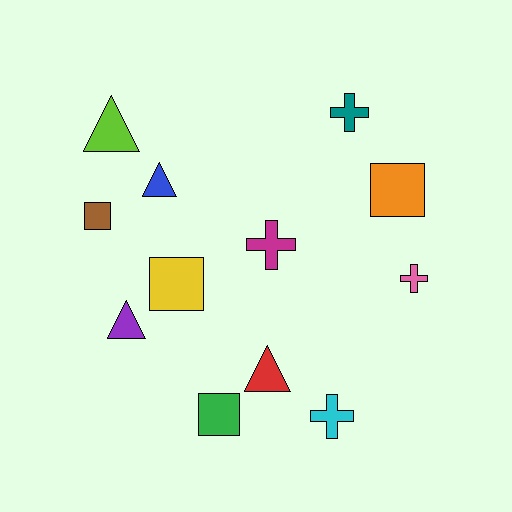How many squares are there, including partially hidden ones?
There are 4 squares.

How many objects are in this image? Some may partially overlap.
There are 12 objects.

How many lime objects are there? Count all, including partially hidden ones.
There is 1 lime object.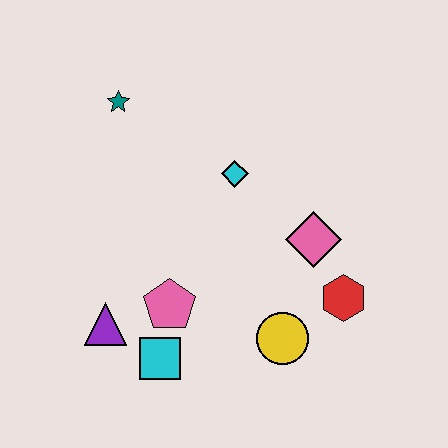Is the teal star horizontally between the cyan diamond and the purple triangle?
Yes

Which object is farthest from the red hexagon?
The teal star is farthest from the red hexagon.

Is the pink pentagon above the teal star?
No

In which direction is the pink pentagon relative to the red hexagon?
The pink pentagon is to the left of the red hexagon.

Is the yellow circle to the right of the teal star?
Yes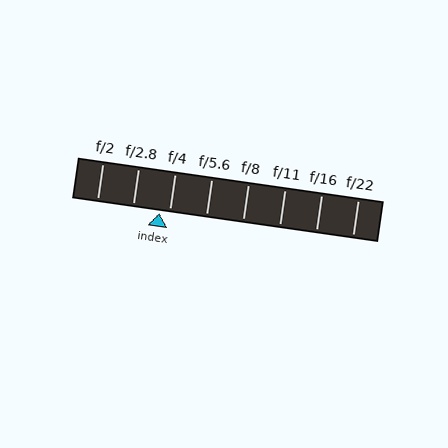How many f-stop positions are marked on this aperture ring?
There are 8 f-stop positions marked.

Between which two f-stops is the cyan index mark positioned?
The index mark is between f/2.8 and f/4.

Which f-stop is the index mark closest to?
The index mark is closest to f/4.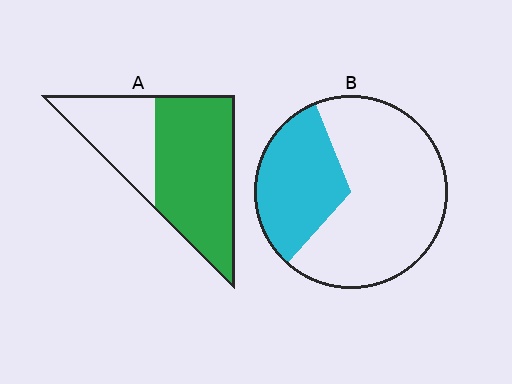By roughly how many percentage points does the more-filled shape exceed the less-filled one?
By roughly 35 percentage points (A over B).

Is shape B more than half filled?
No.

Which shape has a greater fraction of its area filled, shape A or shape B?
Shape A.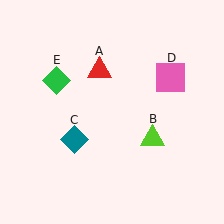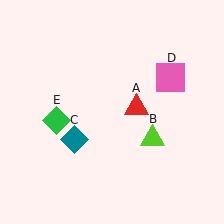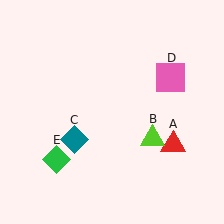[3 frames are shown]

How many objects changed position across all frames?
2 objects changed position: red triangle (object A), green diamond (object E).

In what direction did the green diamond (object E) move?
The green diamond (object E) moved down.